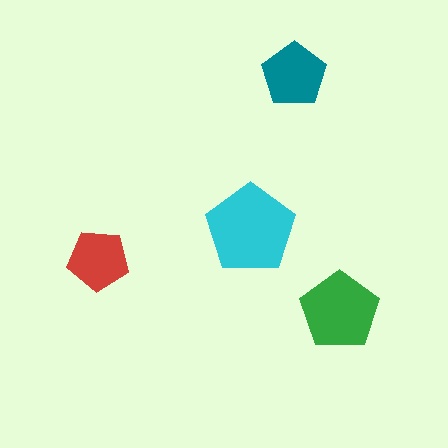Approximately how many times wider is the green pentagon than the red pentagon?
About 1.5 times wider.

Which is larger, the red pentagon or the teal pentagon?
The teal one.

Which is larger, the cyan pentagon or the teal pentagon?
The cyan one.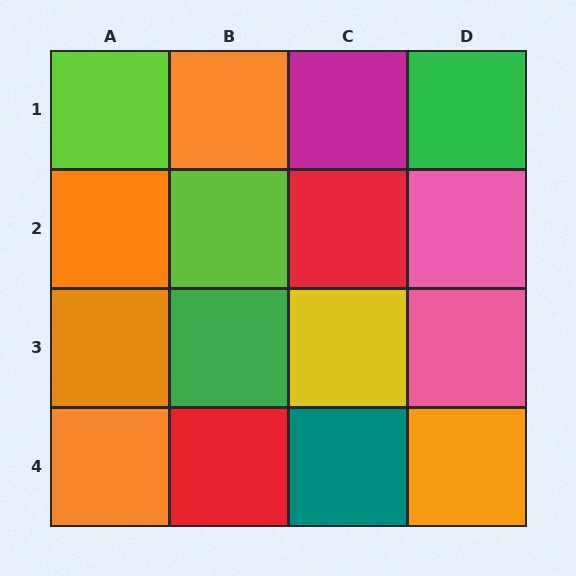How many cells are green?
2 cells are green.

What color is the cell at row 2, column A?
Orange.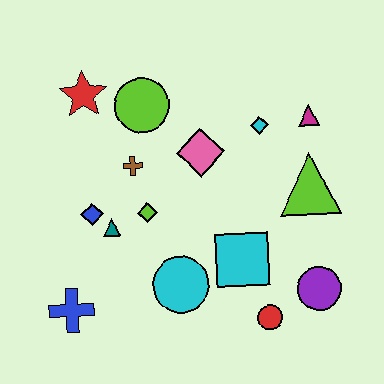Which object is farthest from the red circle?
The red star is farthest from the red circle.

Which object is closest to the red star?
The lime circle is closest to the red star.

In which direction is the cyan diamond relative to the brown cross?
The cyan diamond is to the right of the brown cross.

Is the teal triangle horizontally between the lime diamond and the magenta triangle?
No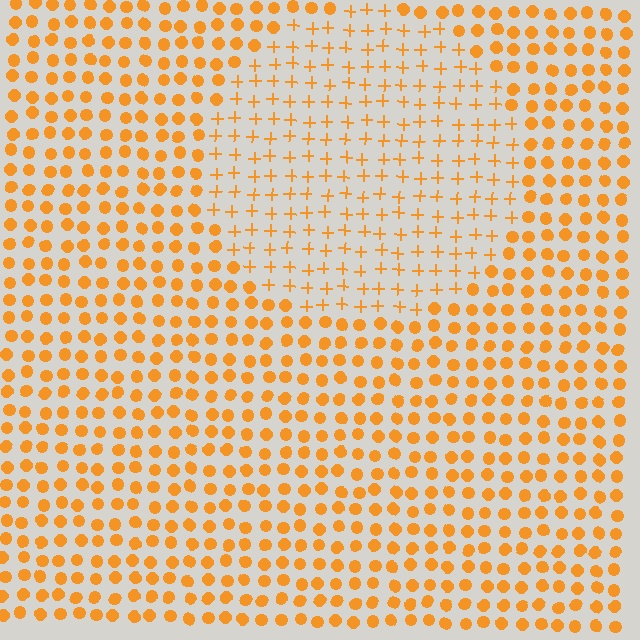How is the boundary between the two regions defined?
The boundary is defined by a change in element shape: plus signs inside vs. circles outside. All elements share the same color and spacing.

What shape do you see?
I see a circle.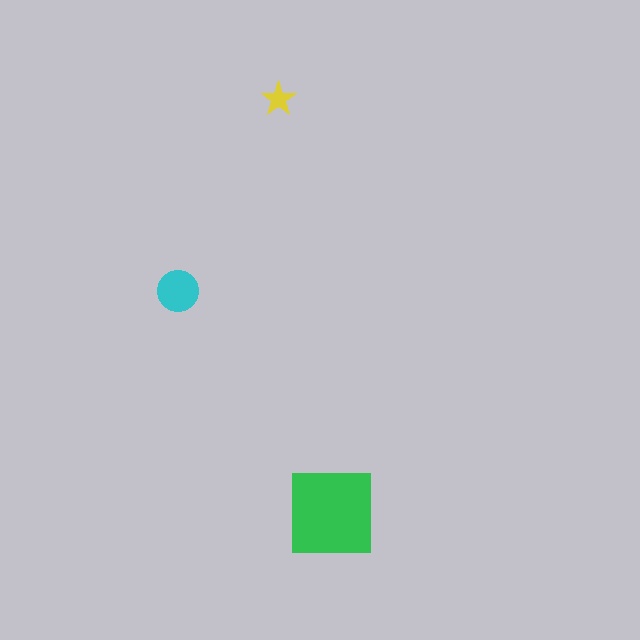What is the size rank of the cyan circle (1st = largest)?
2nd.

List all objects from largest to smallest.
The green square, the cyan circle, the yellow star.